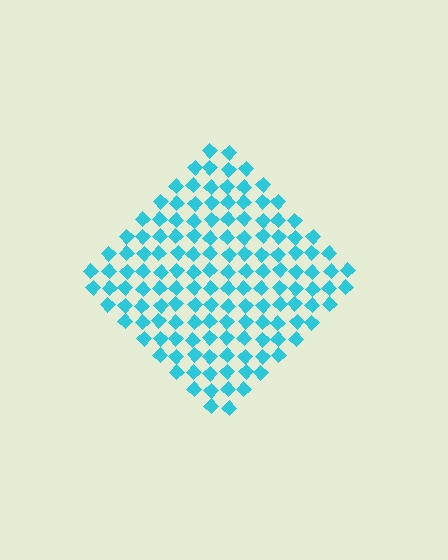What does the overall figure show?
The overall figure shows a diamond.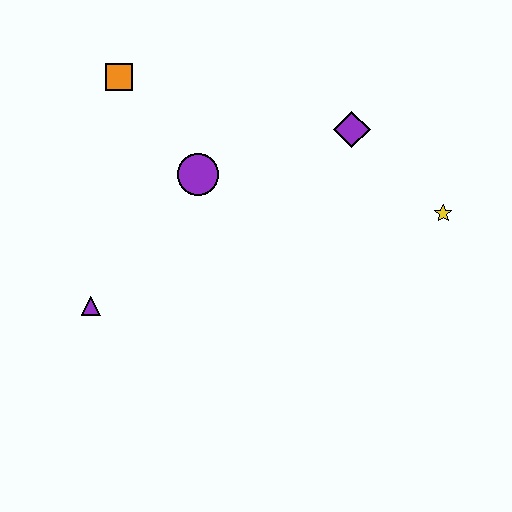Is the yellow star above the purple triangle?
Yes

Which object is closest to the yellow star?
The purple diamond is closest to the yellow star.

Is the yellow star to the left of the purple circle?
No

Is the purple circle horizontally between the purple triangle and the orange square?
No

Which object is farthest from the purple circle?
The yellow star is farthest from the purple circle.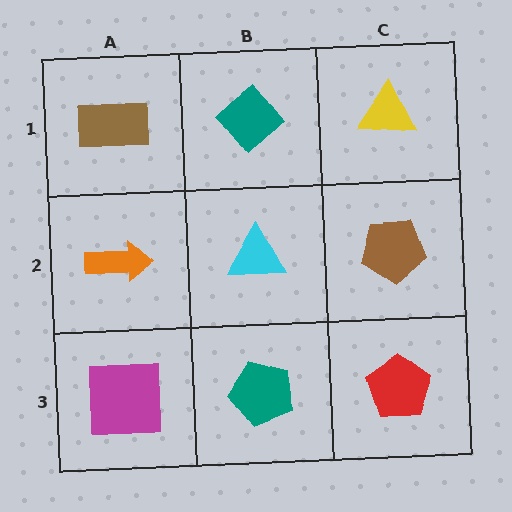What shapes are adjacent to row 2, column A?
A brown rectangle (row 1, column A), a magenta square (row 3, column A), a cyan triangle (row 2, column B).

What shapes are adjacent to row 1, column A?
An orange arrow (row 2, column A), a teal diamond (row 1, column B).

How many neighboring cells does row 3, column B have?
3.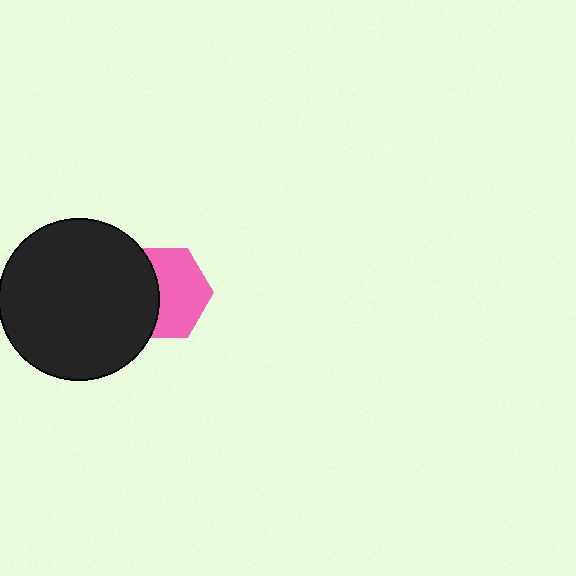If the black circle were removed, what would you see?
You would see the complete pink hexagon.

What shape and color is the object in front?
The object in front is a black circle.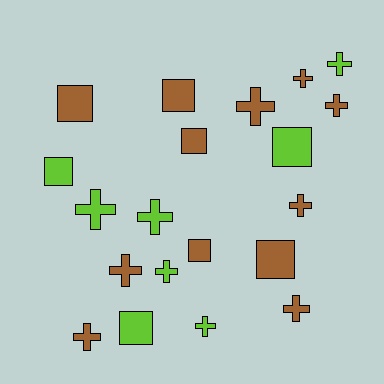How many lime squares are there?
There are 3 lime squares.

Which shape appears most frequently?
Cross, with 12 objects.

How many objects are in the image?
There are 20 objects.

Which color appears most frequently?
Brown, with 12 objects.